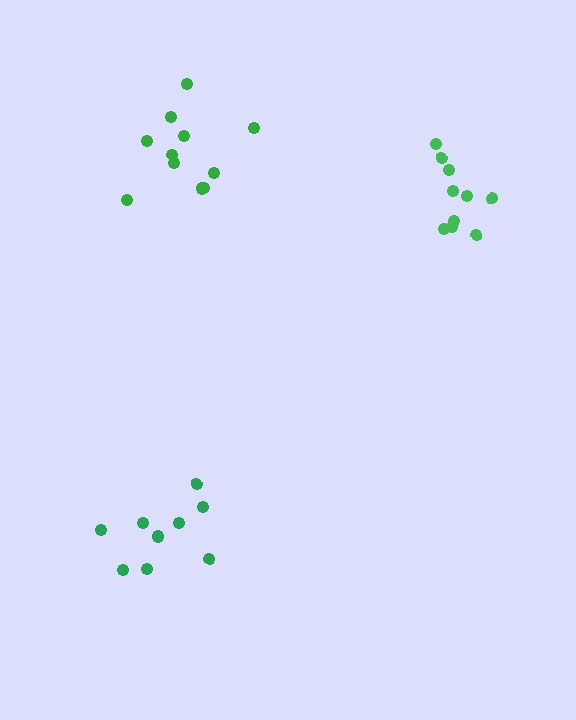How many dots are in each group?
Group 1: 10 dots, Group 2: 11 dots, Group 3: 9 dots (30 total).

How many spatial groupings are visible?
There are 3 spatial groupings.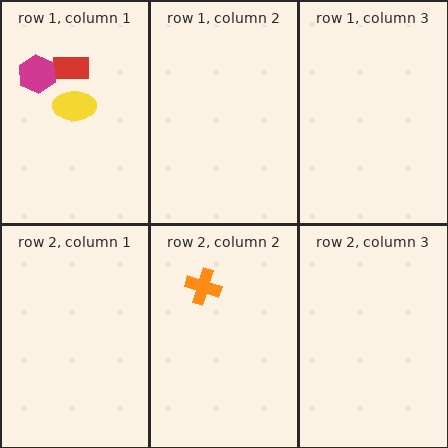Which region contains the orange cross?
The row 2, column 2 region.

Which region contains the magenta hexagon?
The row 1, column 1 region.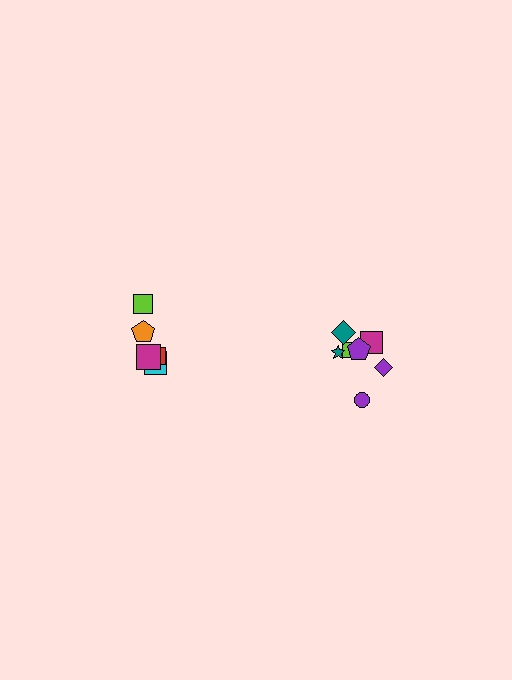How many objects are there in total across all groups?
There are 12 objects.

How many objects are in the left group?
There are 5 objects.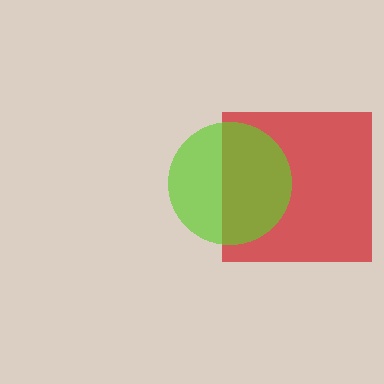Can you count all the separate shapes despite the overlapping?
Yes, there are 2 separate shapes.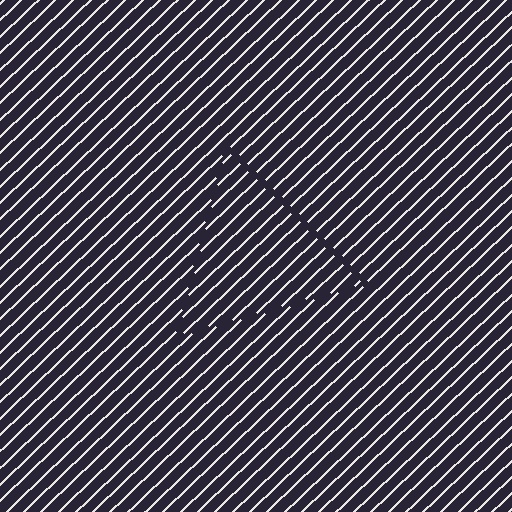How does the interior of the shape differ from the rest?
The interior of the shape contains the same grating, shifted by half a period — the contour is defined by the phase discontinuity where line-ends from the inner and outer gratings abut.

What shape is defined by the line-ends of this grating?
An illusory triangle. The interior of the shape contains the same grating, shifted by half a period — the contour is defined by the phase discontinuity where line-ends from the inner and outer gratings abut.